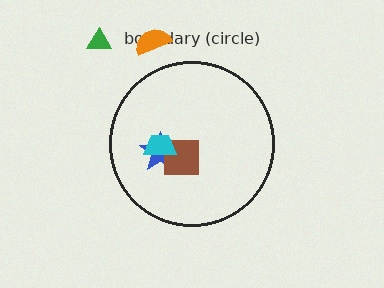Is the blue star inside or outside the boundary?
Inside.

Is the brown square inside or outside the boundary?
Inside.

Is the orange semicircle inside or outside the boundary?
Outside.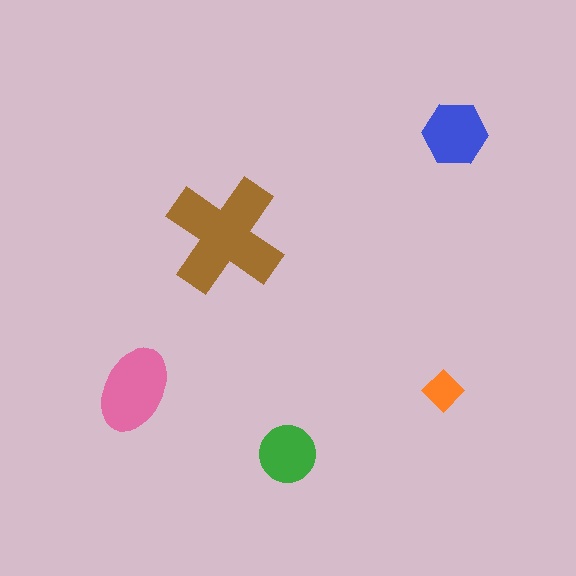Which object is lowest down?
The green circle is bottommost.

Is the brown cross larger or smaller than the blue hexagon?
Larger.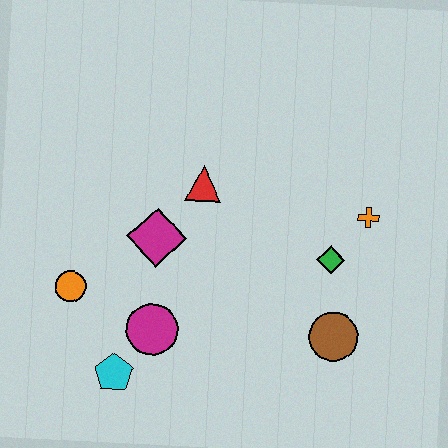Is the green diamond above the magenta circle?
Yes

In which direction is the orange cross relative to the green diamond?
The orange cross is above the green diamond.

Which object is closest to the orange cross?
The green diamond is closest to the orange cross.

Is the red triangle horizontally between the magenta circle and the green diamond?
Yes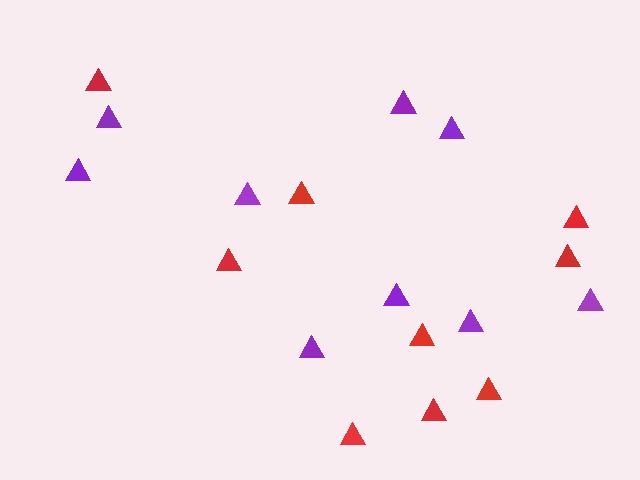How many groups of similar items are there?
There are 2 groups: one group of purple triangles (9) and one group of red triangles (9).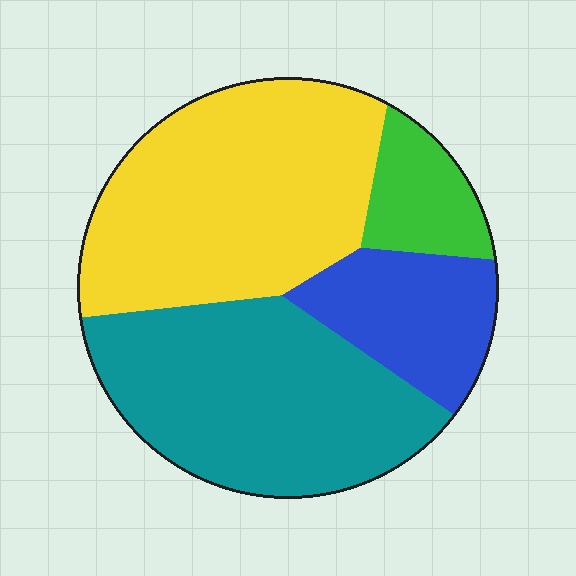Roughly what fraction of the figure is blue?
Blue covers 15% of the figure.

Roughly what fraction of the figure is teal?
Teal covers 36% of the figure.